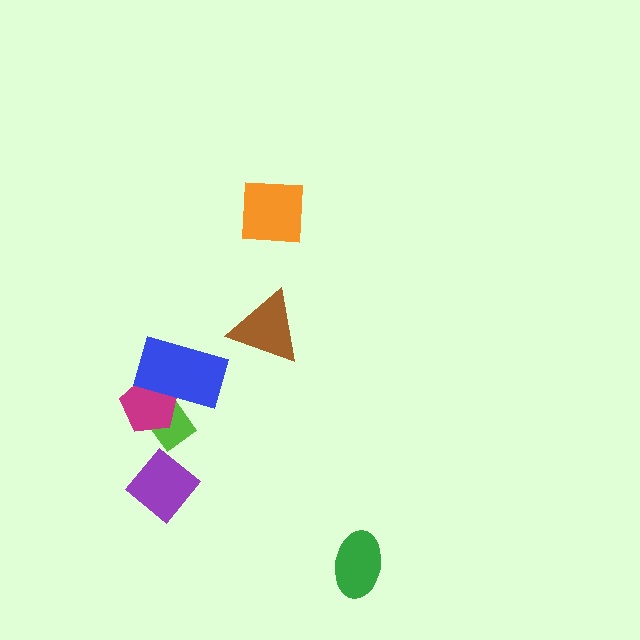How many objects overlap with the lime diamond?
2 objects overlap with the lime diamond.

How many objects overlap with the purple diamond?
0 objects overlap with the purple diamond.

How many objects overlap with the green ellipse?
0 objects overlap with the green ellipse.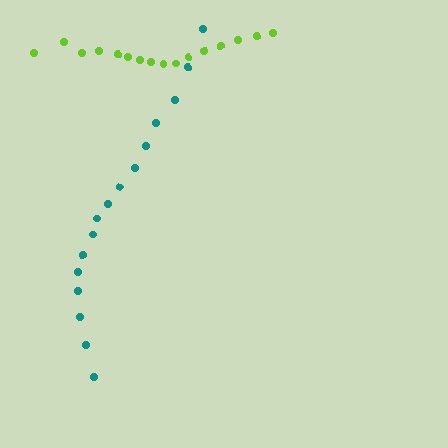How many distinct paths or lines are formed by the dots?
There are 2 distinct paths.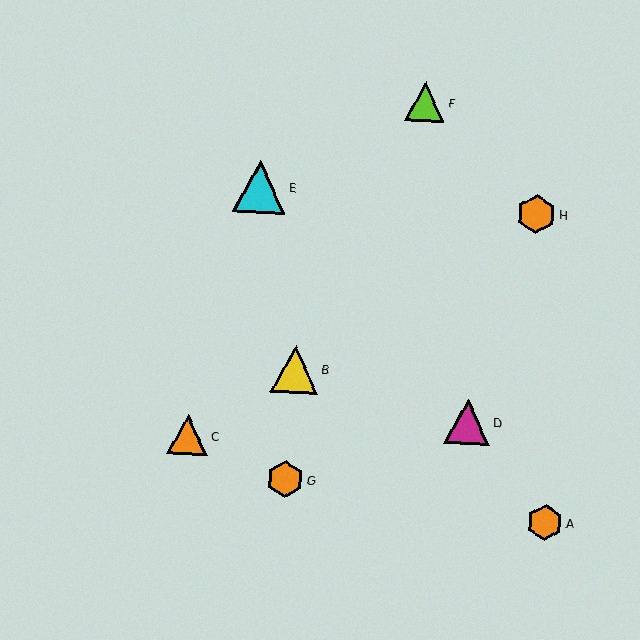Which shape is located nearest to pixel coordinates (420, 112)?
The lime triangle (labeled F) at (425, 102) is nearest to that location.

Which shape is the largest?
The cyan triangle (labeled E) is the largest.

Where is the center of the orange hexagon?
The center of the orange hexagon is at (545, 523).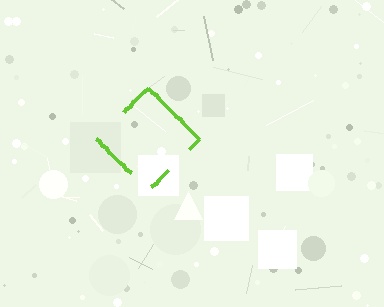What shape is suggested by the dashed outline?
The dashed outline suggests a diamond.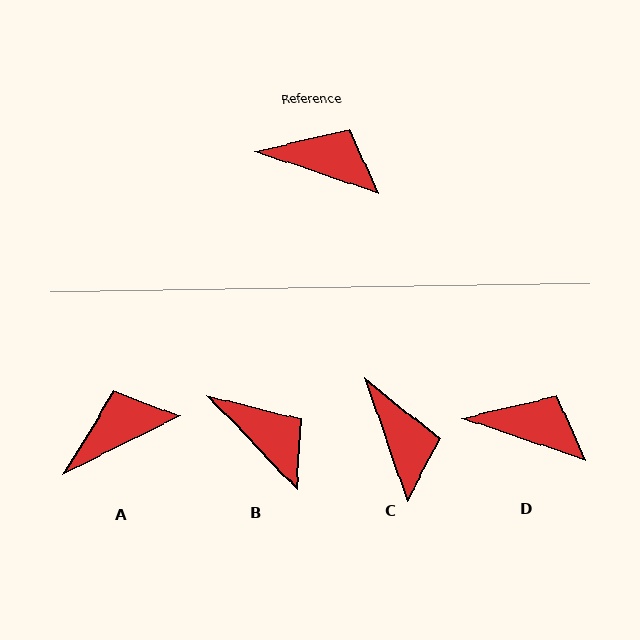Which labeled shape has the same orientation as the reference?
D.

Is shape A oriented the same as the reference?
No, it is off by about 46 degrees.